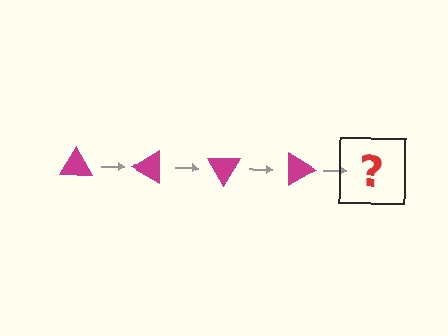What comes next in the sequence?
The next element should be a magenta triangle rotated 120 degrees.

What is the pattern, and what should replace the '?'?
The pattern is that the triangle rotates 30 degrees each step. The '?' should be a magenta triangle rotated 120 degrees.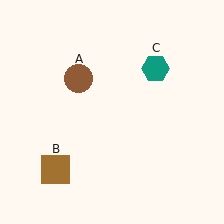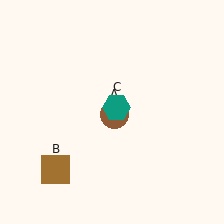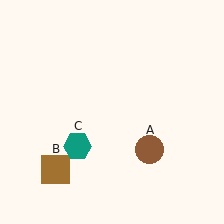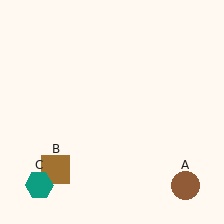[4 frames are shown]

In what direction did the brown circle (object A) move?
The brown circle (object A) moved down and to the right.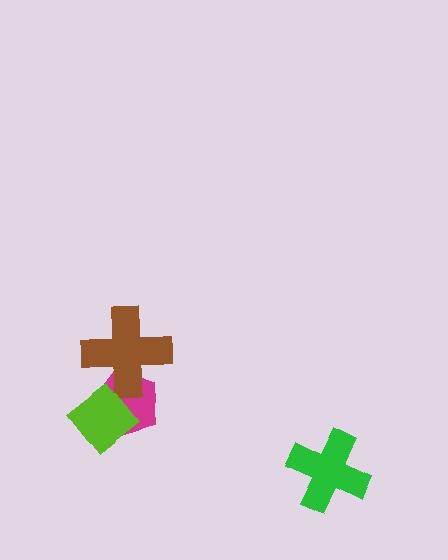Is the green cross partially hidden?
No, no other shape covers it.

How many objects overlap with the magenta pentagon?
2 objects overlap with the magenta pentagon.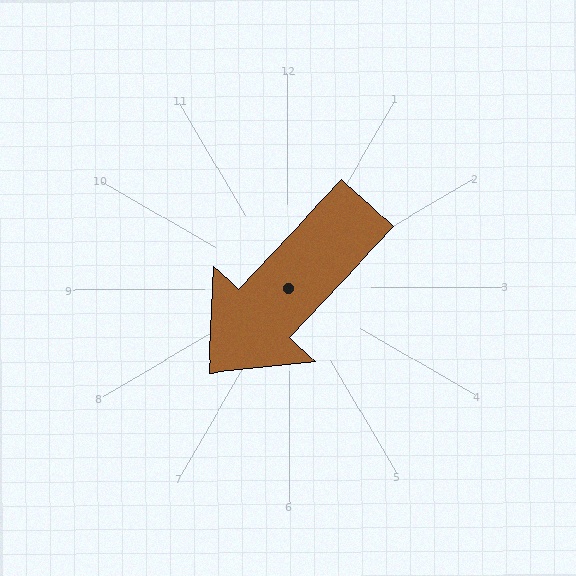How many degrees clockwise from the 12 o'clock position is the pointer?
Approximately 223 degrees.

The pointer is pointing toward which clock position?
Roughly 7 o'clock.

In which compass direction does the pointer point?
Southwest.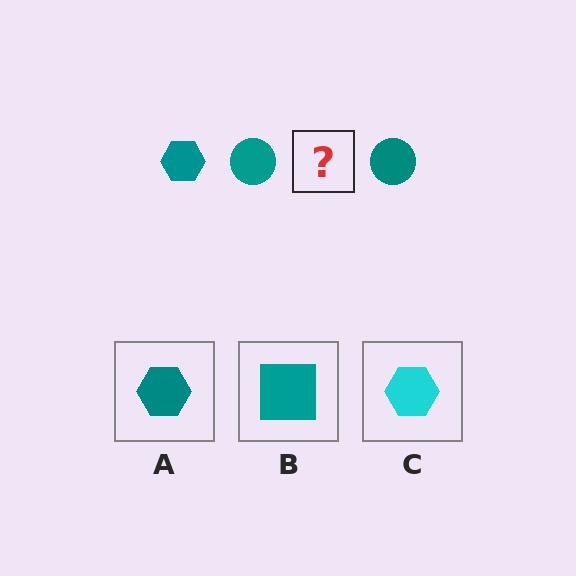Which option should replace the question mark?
Option A.